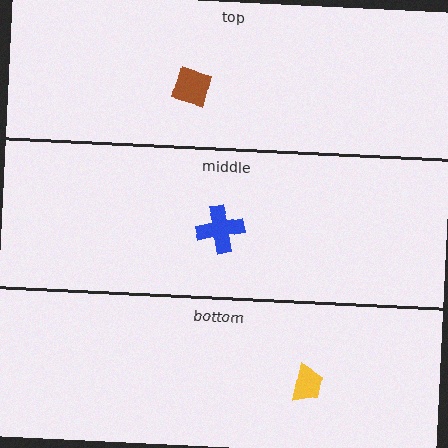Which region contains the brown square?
The top region.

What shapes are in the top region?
The brown square.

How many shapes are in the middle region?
1.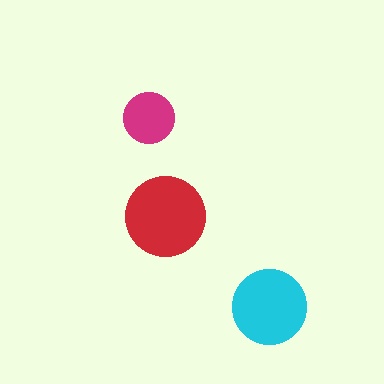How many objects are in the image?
There are 3 objects in the image.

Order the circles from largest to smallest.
the red one, the cyan one, the magenta one.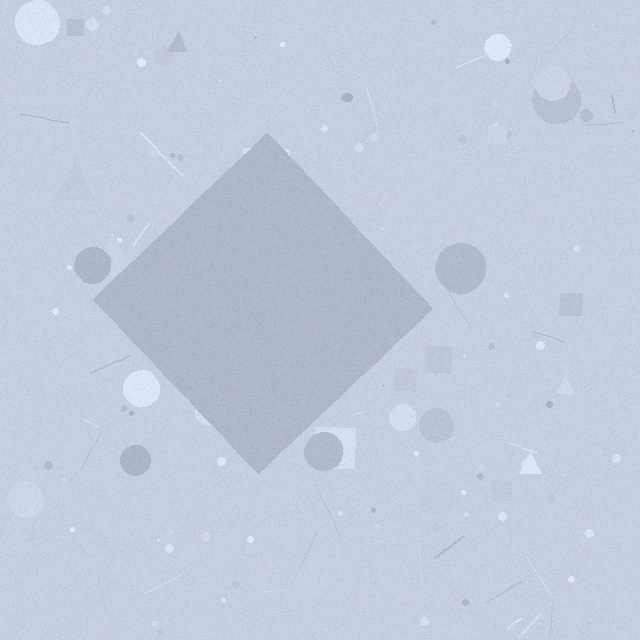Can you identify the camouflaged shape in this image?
The camouflaged shape is a diamond.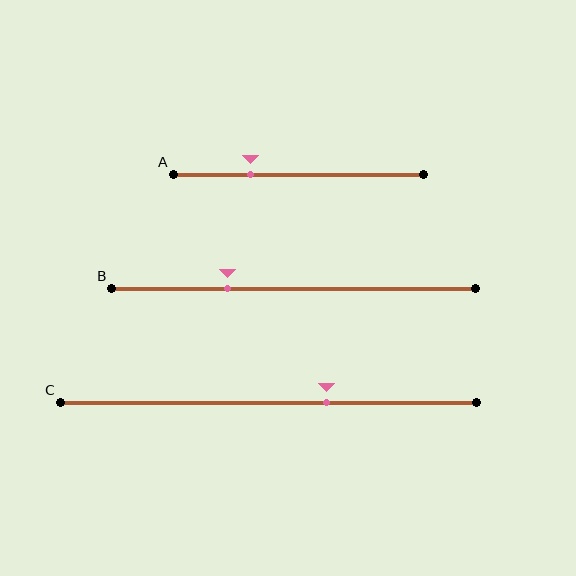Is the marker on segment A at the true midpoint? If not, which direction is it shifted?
No, the marker on segment A is shifted to the left by about 19% of the segment length.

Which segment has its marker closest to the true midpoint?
Segment C has its marker closest to the true midpoint.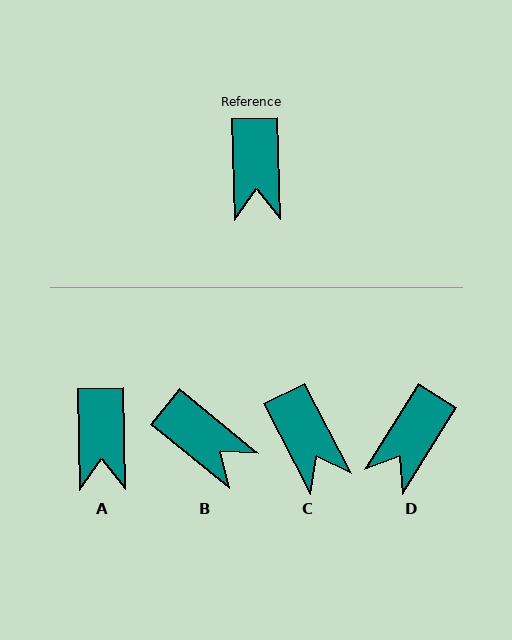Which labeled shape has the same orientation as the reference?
A.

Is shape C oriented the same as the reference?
No, it is off by about 26 degrees.